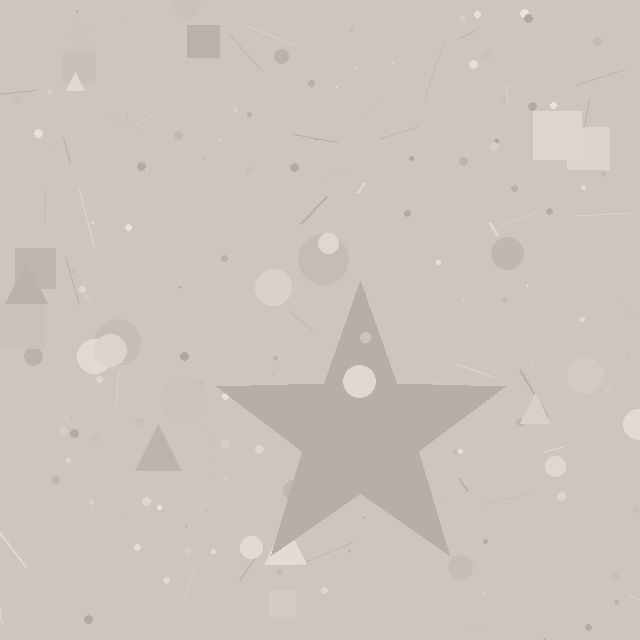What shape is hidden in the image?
A star is hidden in the image.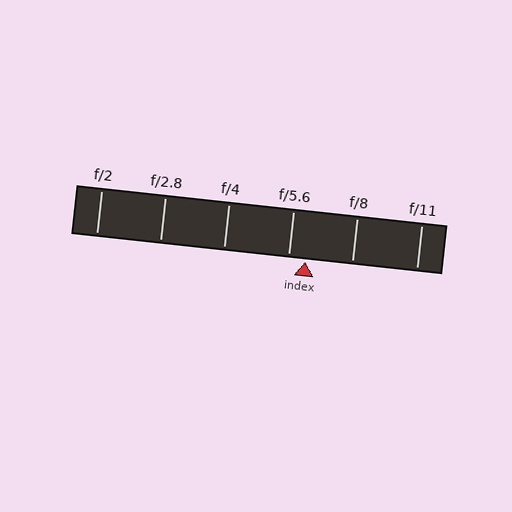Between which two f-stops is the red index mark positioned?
The index mark is between f/5.6 and f/8.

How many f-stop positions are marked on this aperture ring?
There are 6 f-stop positions marked.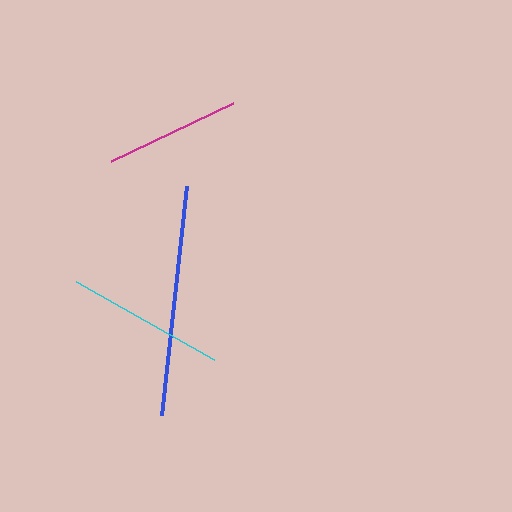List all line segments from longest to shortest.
From longest to shortest: blue, cyan, magenta.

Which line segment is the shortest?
The magenta line is the shortest at approximately 134 pixels.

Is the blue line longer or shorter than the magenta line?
The blue line is longer than the magenta line.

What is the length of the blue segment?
The blue segment is approximately 230 pixels long.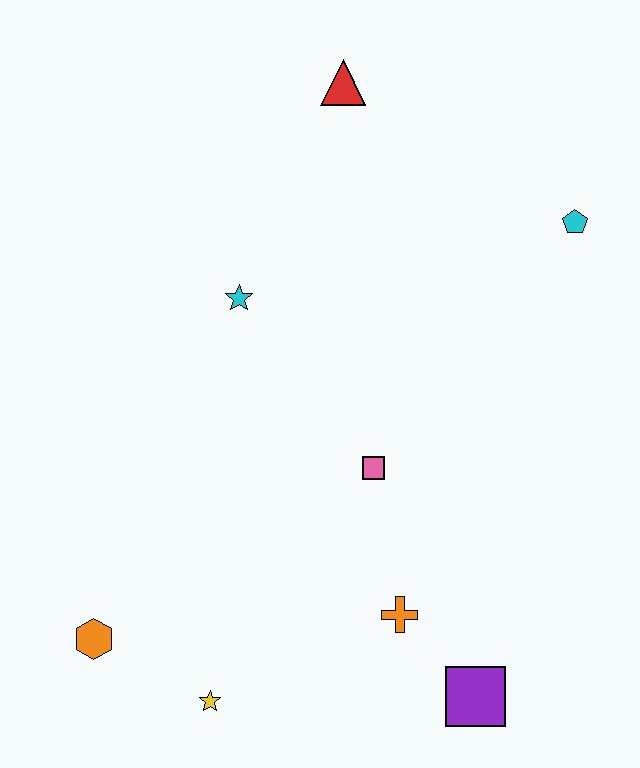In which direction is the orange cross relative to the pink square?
The orange cross is below the pink square.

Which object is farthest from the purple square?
The red triangle is farthest from the purple square.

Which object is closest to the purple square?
The orange cross is closest to the purple square.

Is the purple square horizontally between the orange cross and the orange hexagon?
No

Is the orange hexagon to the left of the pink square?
Yes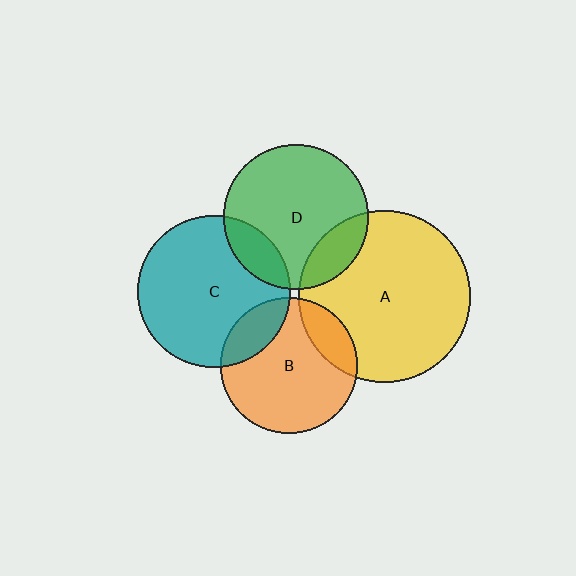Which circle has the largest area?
Circle A (yellow).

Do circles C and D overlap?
Yes.